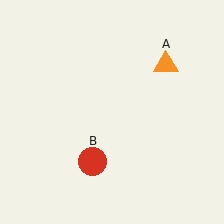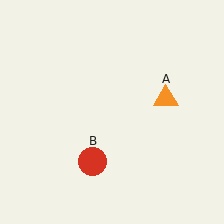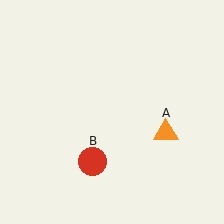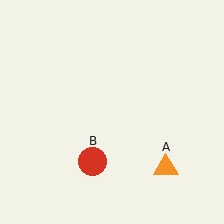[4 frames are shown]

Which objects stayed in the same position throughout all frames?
Red circle (object B) remained stationary.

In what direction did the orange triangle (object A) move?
The orange triangle (object A) moved down.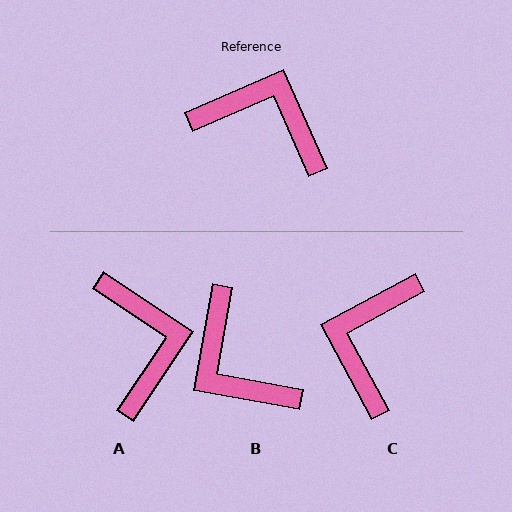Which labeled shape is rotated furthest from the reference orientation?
B, about 146 degrees away.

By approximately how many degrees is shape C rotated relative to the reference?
Approximately 95 degrees counter-clockwise.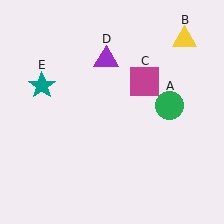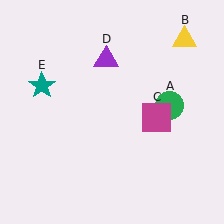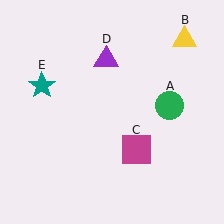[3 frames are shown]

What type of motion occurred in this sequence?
The magenta square (object C) rotated clockwise around the center of the scene.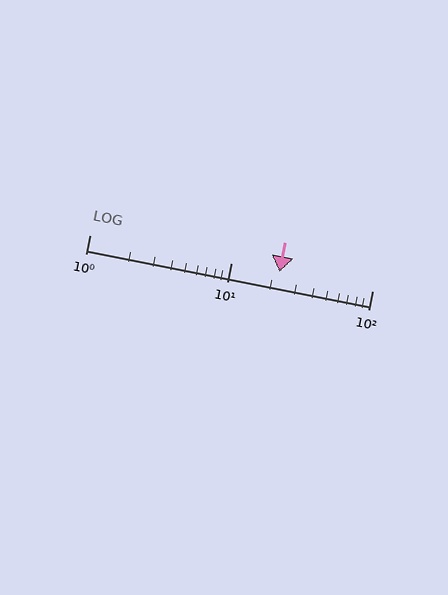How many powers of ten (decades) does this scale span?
The scale spans 2 decades, from 1 to 100.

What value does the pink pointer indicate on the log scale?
The pointer indicates approximately 22.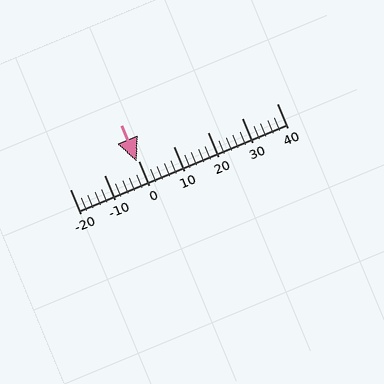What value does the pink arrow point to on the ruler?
The pink arrow points to approximately -1.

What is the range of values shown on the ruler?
The ruler shows values from -20 to 40.